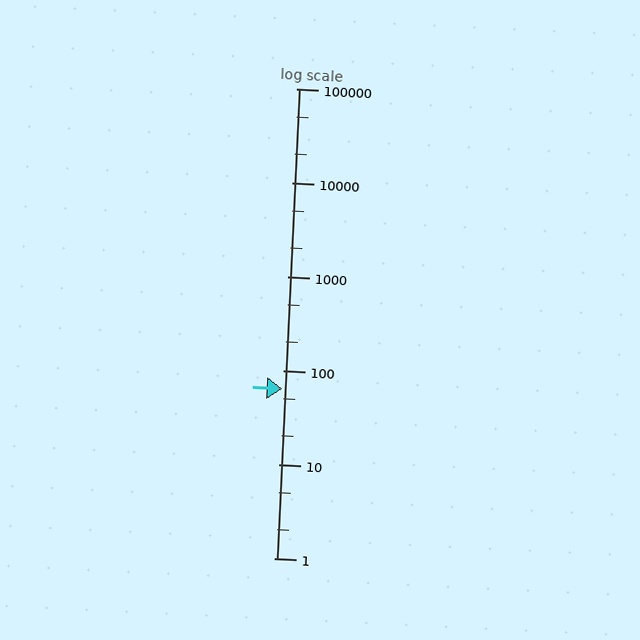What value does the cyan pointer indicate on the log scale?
The pointer indicates approximately 64.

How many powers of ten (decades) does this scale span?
The scale spans 5 decades, from 1 to 100000.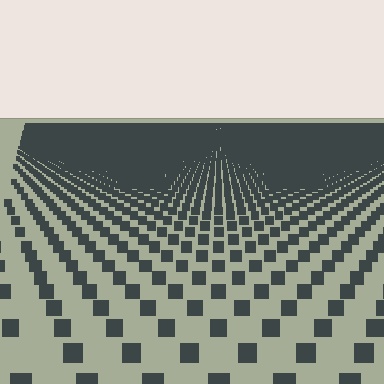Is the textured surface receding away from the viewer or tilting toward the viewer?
The surface is receding away from the viewer. Texture elements get smaller and denser toward the top.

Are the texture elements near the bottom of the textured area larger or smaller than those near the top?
Larger. Near the bottom, elements are closer to the viewer and appear at a bigger on-screen size.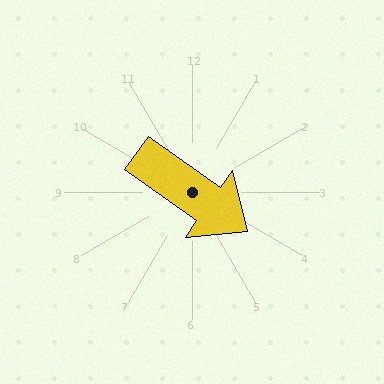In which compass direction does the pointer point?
Southeast.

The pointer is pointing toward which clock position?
Roughly 4 o'clock.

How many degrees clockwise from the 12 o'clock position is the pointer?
Approximately 125 degrees.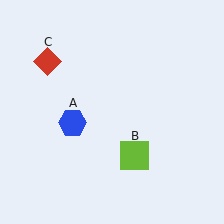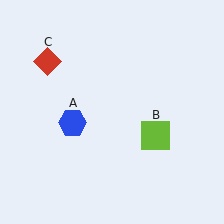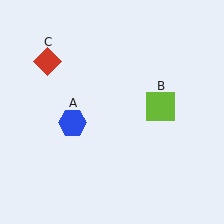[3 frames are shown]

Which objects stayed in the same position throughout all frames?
Blue hexagon (object A) and red diamond (object C) remained stationary.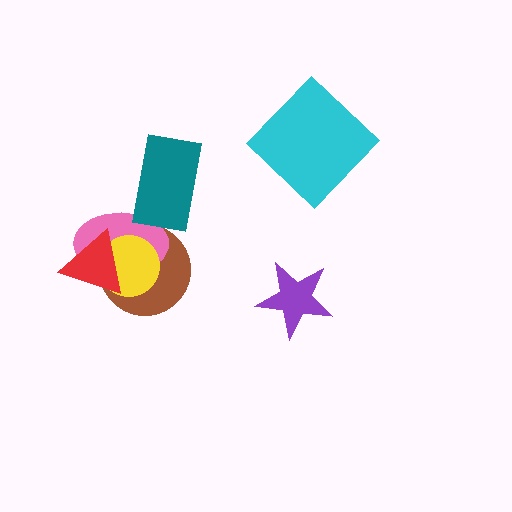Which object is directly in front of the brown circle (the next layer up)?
The pink ellipse is directly in front of the brown circle.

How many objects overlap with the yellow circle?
3 objects overlap with the yellow circle.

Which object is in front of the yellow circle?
The red triangle is in front of the yellow circle.